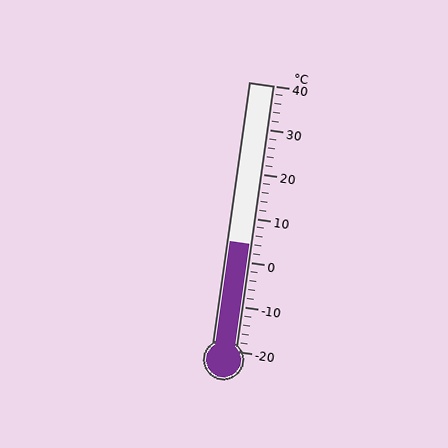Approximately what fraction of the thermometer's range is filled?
The thermometer is filled to approximately 40% of its range.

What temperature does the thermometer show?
The thermometer shows approximately 4°C.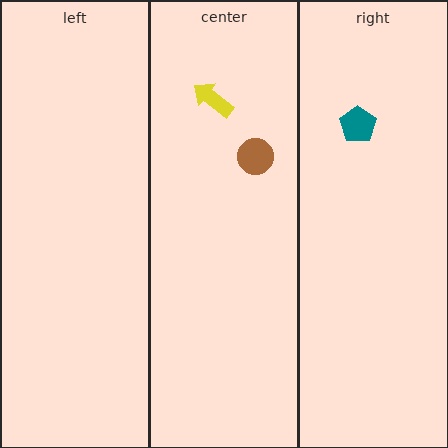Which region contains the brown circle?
The center region.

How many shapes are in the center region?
2.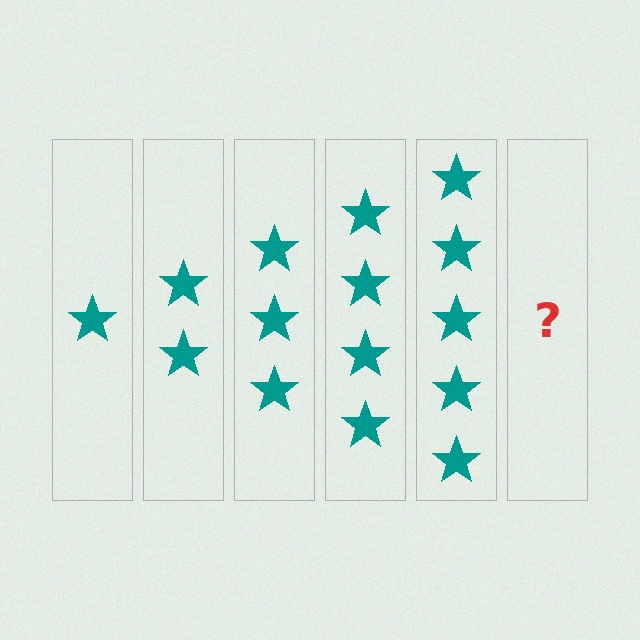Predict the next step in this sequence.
The next step is 6 stars.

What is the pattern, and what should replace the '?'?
The pattern is that each step adds one more star. The '?' should be 6 stars.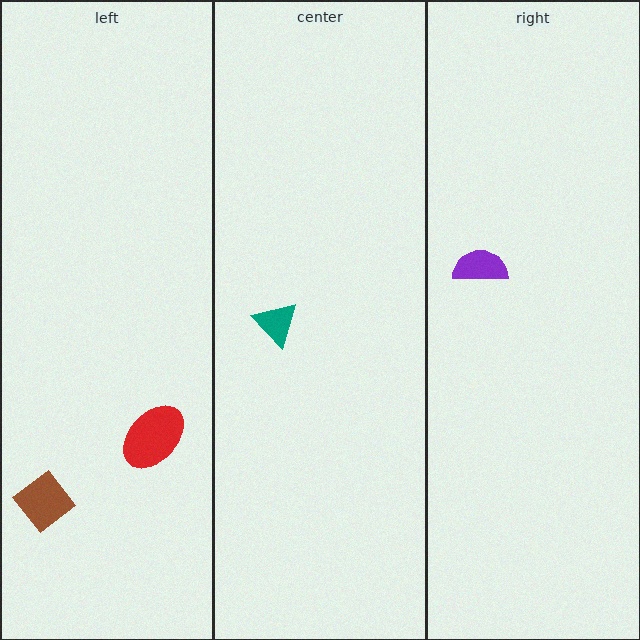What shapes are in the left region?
The red ellipse, the brown diamond.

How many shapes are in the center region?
1.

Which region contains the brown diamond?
The left region.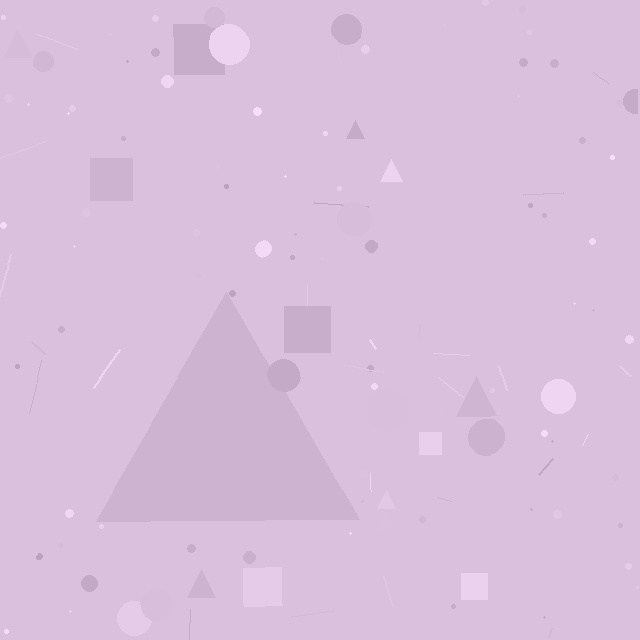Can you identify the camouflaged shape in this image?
The camouflaged shape is a triangle.